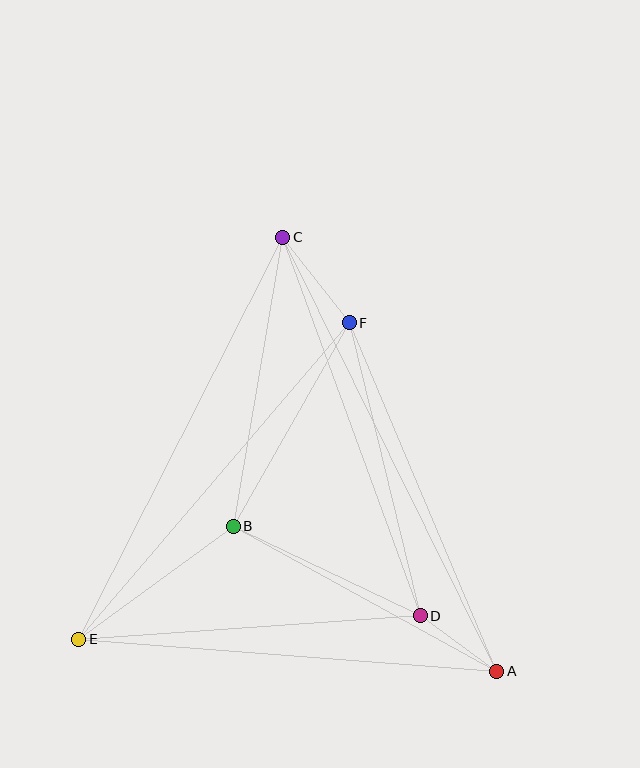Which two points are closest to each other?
Points A and D are closest to each other.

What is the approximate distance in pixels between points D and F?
The distance between D and F is approximately 301 pixels.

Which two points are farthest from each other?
Points A and C are farthest from each other.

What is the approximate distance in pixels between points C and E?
The distance between C and E is approximately 451 pixels.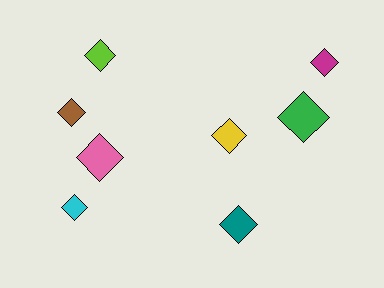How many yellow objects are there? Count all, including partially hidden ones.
There is 1 yellow object.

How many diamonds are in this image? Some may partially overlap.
There are 8 diamonds.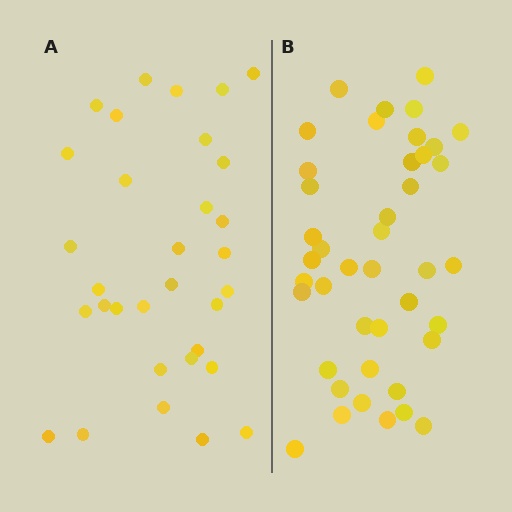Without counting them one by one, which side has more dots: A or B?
Region B (the right region) has more dots.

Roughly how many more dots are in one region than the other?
Region B has roughly 10 or so more dots than region A.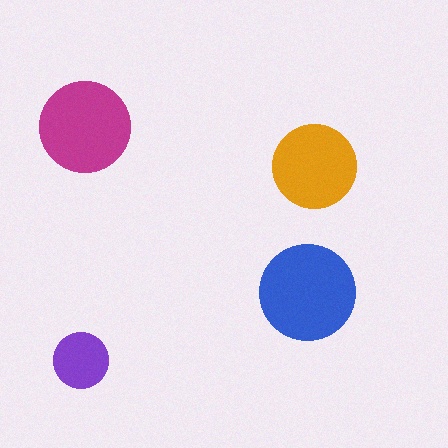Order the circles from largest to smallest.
the blue one, the magenta one, the orange one, the purple one.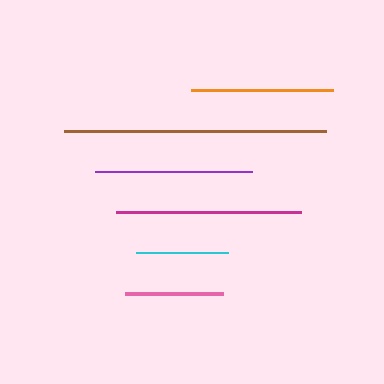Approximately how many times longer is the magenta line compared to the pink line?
The magenta line is approximately 1.9 times the length of the pink line.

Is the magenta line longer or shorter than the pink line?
The magenta line is longer than the pink line.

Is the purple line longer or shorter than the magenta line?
The magenta line is longer than the purple line.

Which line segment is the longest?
The brown line is the longest at approximately 262 pixels.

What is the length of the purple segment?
The purple segment is approximately 157 pixels long.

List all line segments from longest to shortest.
From longest to shortest: brown, magenta, purple, orange, pink, cyan.